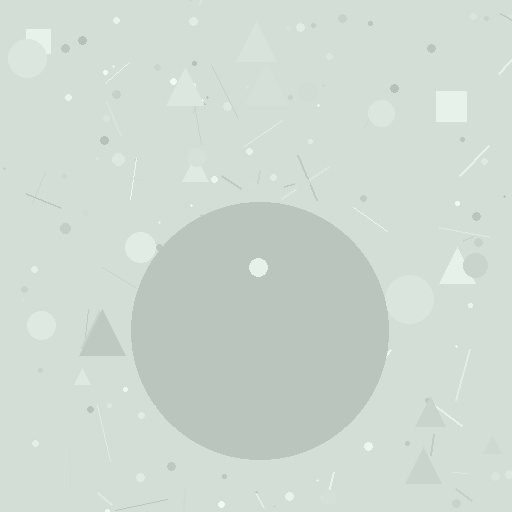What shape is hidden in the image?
A circle is hidden in the image.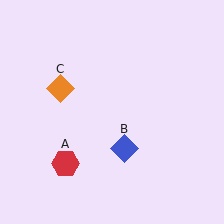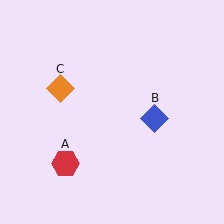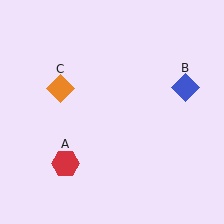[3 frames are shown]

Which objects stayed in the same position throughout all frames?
Red hexagon (object A) and orange diamond (object C) remained stationary.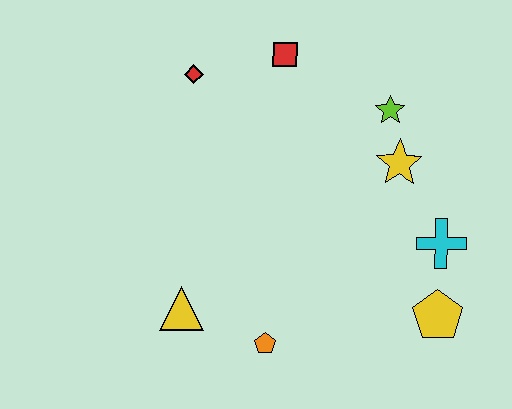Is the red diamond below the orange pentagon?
No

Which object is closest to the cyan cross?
The yellow pentagon is closest to the cyan cross.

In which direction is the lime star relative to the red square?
The lime star is to the right of the red square.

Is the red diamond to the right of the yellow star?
No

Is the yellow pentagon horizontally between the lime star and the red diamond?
No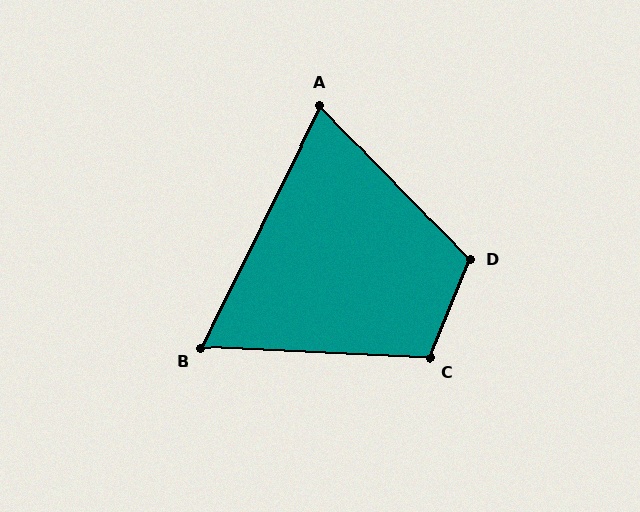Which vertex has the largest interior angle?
D, at approximately 114 degrees.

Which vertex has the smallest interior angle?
B, at approximately 66 degrees.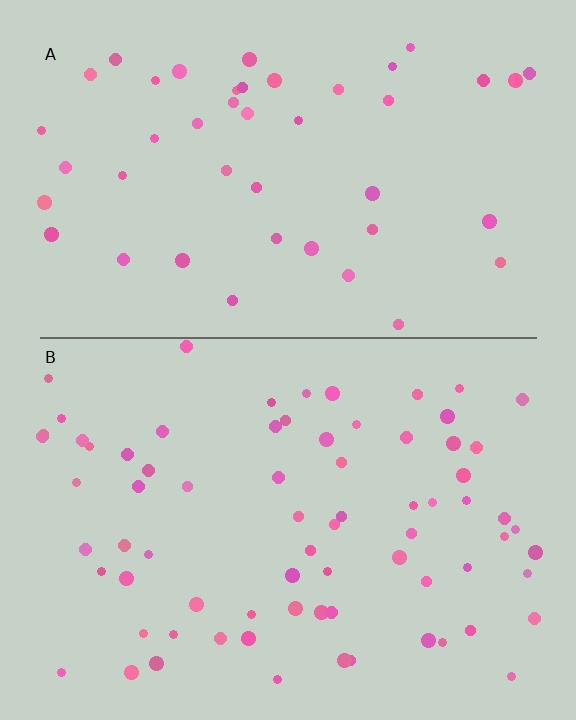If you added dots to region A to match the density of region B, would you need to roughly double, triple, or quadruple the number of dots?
Approximately double.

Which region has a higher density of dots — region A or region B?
B (the bottom).